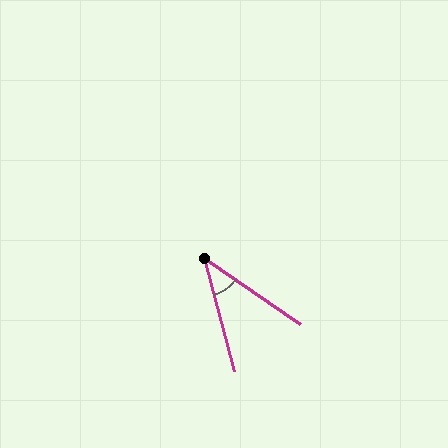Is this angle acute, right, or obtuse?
It is acute.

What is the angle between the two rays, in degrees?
Approximately 41 degrees.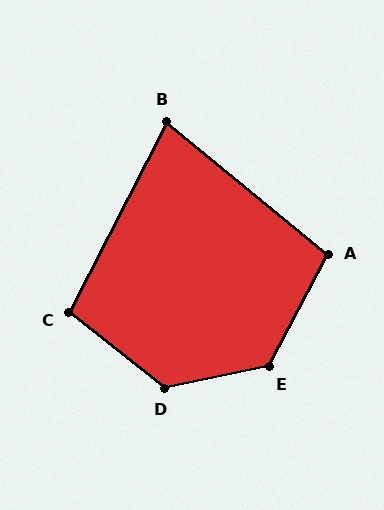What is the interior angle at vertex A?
Approximately 102 degrees (obtuse).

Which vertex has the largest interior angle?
D, at approximately 130 degrees.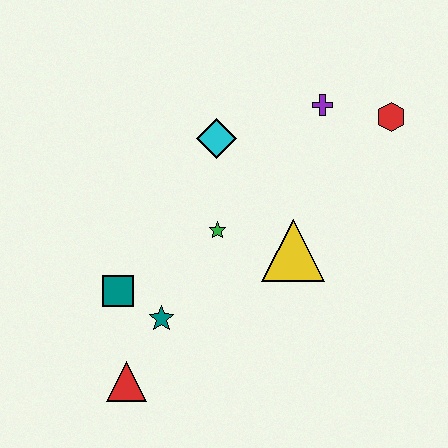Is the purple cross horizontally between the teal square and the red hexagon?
Yes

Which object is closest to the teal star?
The teal square is closest to the teal star.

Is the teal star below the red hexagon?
Yes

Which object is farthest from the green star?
The red hexagon is farthest from the green star.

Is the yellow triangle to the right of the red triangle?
Yes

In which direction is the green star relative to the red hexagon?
The green star is to the left of the red hexagon.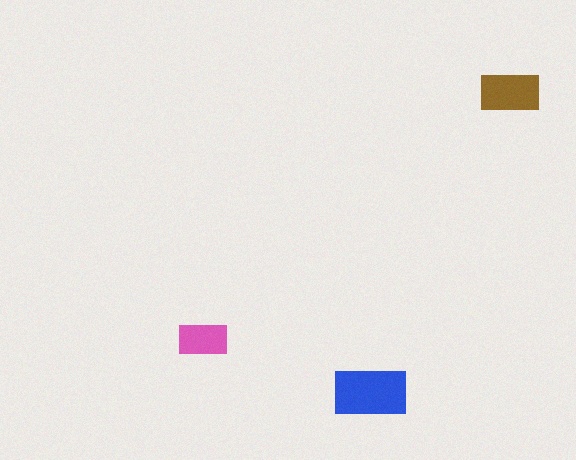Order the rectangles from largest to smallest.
the blue one, the brown one, the pink one.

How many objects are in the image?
There are 3 objects in the image.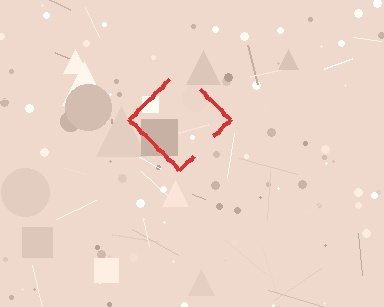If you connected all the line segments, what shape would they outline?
They would outline a diamond.